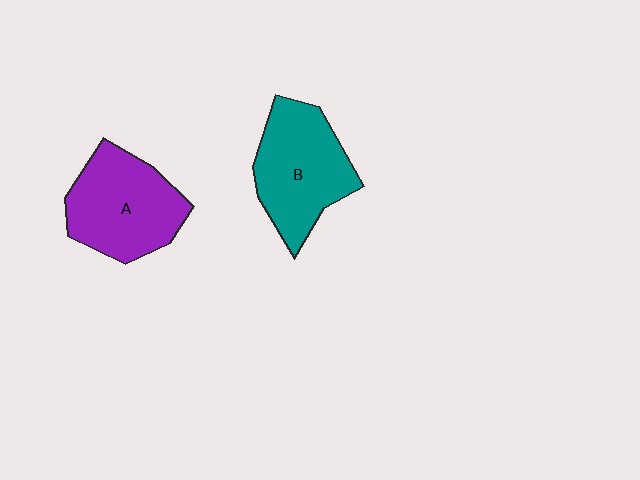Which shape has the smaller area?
Shape A (purple).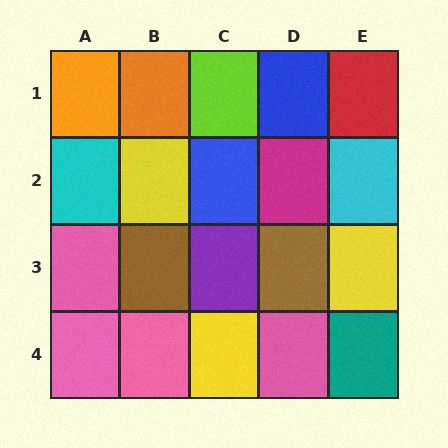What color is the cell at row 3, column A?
Pink.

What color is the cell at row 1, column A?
Orange.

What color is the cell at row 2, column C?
Blue.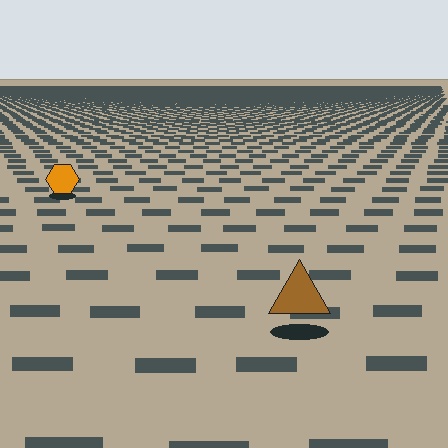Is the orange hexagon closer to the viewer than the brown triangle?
No. The brown triangle is closer — you can tell from the texture gradient: the ground texture is coarser near it.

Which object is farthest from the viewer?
The orange hexagon is farthest from the viewer. It appears smaller and the ground texture around it is denser.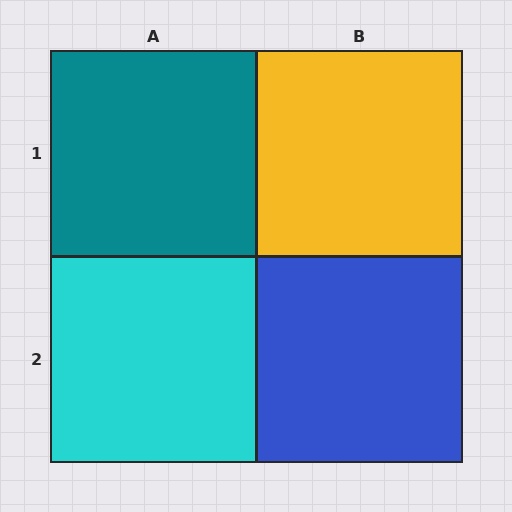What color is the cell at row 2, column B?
Blue.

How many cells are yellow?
1 cell is yellow.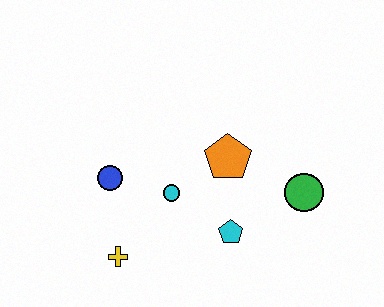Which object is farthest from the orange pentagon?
The yellow cross is farthest from the orange pentagon.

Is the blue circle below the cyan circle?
No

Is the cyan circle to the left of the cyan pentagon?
Yes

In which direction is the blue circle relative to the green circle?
The blue circle is to the left of the green circle.